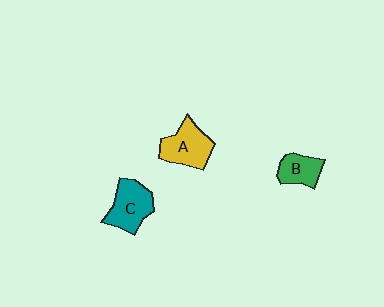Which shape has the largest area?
Shape C (teal).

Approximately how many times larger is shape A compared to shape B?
Approximately 1.5 times.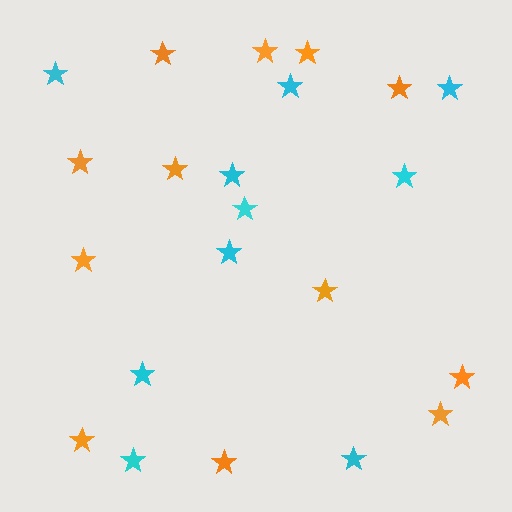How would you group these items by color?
There are 2 groups: one group of cyan stars (10) and one group of orange stars (12).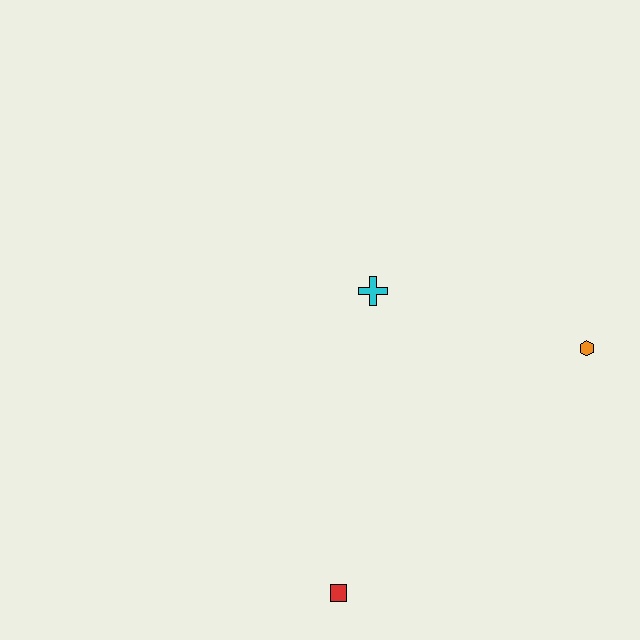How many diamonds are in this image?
There are no diamonds.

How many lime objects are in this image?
There are no lime objects.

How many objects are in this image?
There are 3 objects.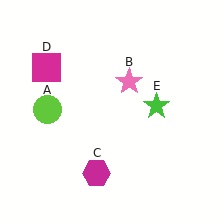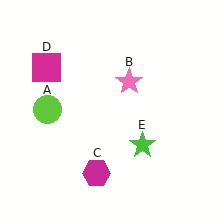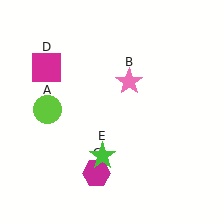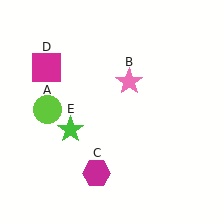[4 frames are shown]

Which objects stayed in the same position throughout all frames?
Lime circle (object A) and pink star (object B) and magenta hexagon (object C) and magenta square (object D) remained stationary.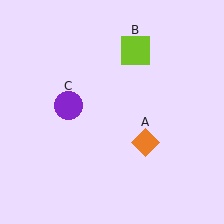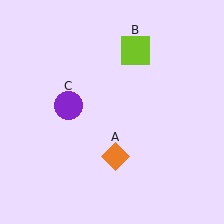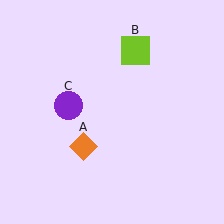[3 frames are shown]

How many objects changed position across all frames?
1 object changed position: orange diamond (object A).